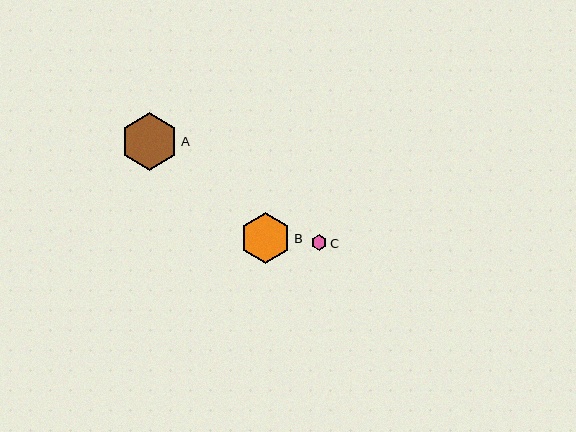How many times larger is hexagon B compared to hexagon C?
Hexagon B is approximately 3.2 times the size of hexagon C.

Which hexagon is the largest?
Hexagon A is the largest with a size of approximately 58 pixels.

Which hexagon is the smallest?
Hexagon C is the smallest with a size of approximately 16 pixels.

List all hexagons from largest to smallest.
From largest to smallest: A, B, C.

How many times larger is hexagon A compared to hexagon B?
Hexagon A is approximately 1.1 times the size of hexagon B.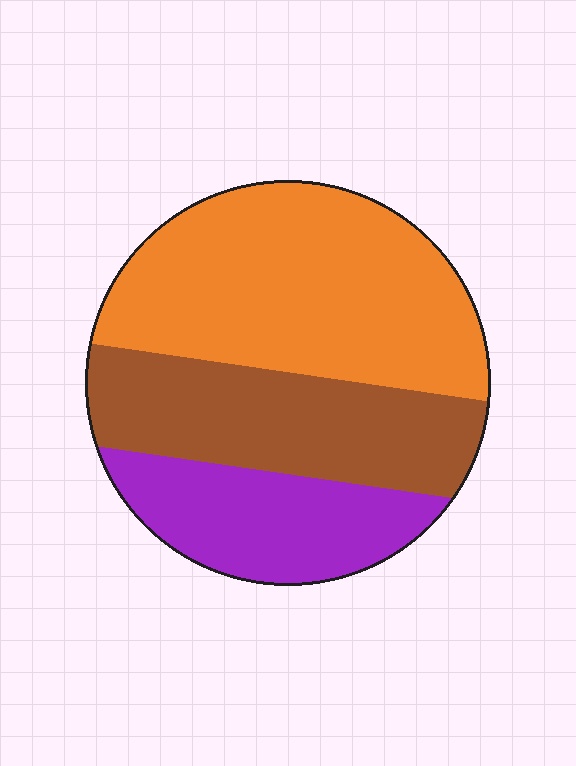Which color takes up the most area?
Orange, at roughly 45%.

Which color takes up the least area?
Purple, at roughly 25%.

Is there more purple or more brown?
Brown.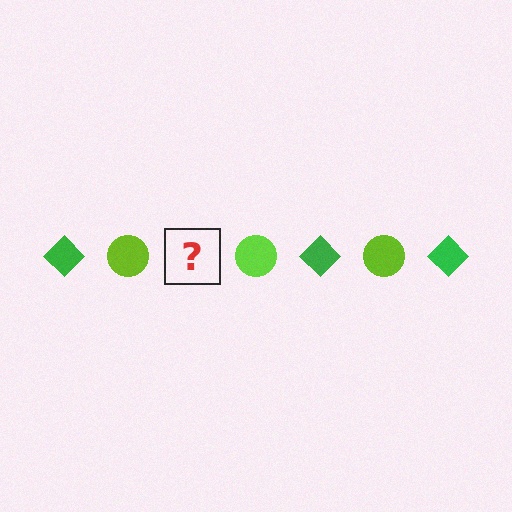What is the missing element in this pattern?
The missing element is a green diamond.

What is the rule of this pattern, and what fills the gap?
The rule is that the pattern alternates between green diamond and lime circle. The gap should be filled with a green diamond.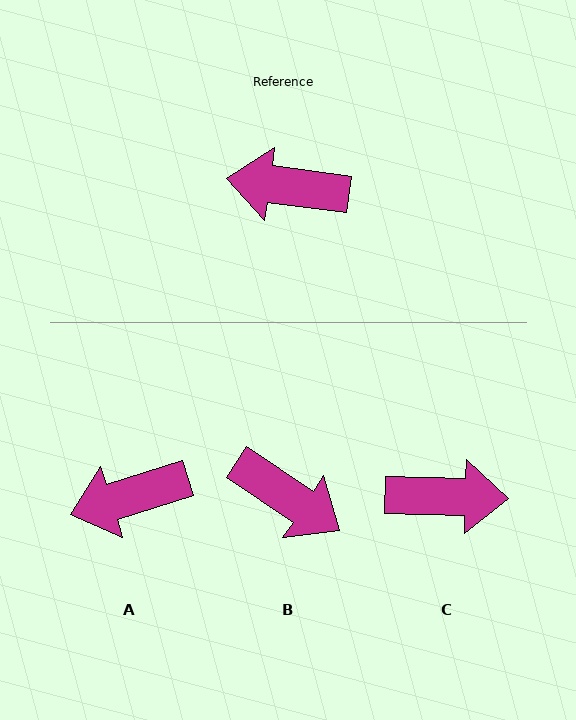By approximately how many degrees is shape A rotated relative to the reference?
Approximately 25 degrees counter-clockwise.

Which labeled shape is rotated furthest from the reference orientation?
C, about 174 degrees away.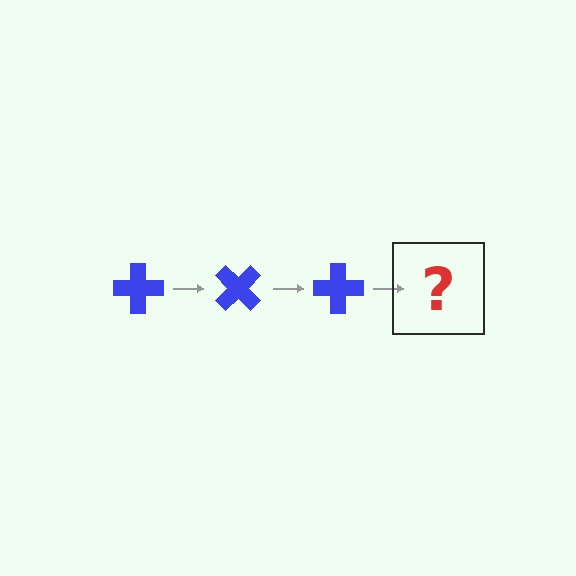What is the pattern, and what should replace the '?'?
The pattern is that the cross rotates 45 degrees each step. The '?' should be a blue cross rotated 135 degrees.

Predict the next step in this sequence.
The next step is a blue cross rotated 135 degrees.